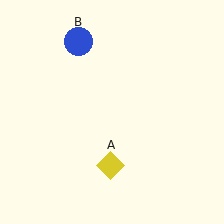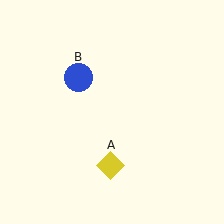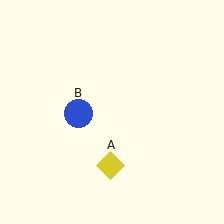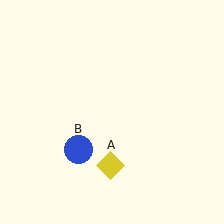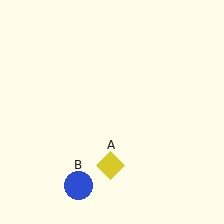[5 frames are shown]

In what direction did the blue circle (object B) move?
The blue circle (object B) moved down.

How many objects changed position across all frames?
1 object changed position: blue circle (object B).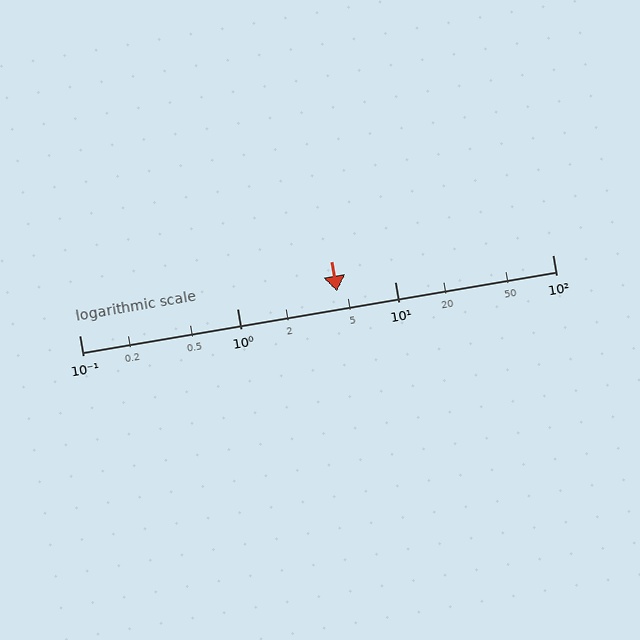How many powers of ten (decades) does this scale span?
The scale spans 3 decades, from 0.1 to 100.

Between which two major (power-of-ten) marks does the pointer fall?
The pointer is between 1 and 10.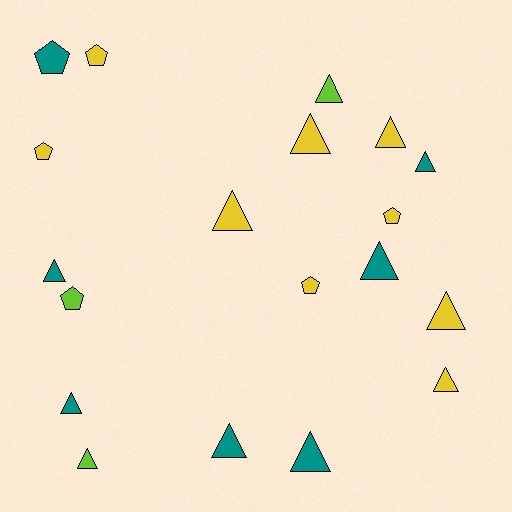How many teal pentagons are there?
There is 1 teal pentagon.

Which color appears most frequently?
Yellow, with 9 objects.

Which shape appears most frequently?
Triangle, with 13 objects.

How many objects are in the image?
There are 19 objects.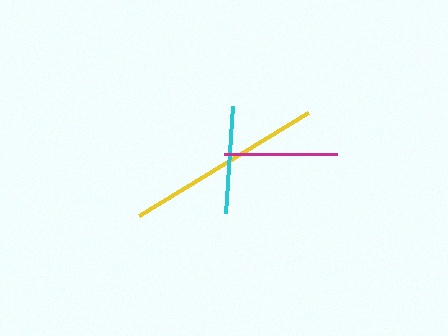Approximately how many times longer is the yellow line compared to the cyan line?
The yellow line is approximately 1.8 times the length of the cyan line.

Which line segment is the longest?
The yellow line is the longest at approximately 198 pixels.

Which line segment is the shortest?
The cyan line is the shortest at approximately 107 pixels.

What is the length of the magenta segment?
The magenta segment is approximately 113 pixels long.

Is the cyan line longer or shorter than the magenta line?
The magenta line is longer than the cyan line.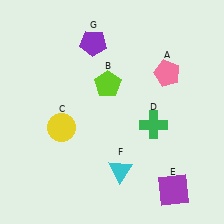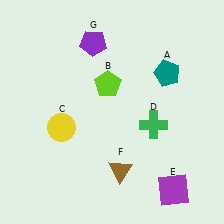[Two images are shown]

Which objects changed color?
A changed from pink to teal. F changed from cyan to brown.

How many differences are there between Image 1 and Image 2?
There are 2 differences between the two images.